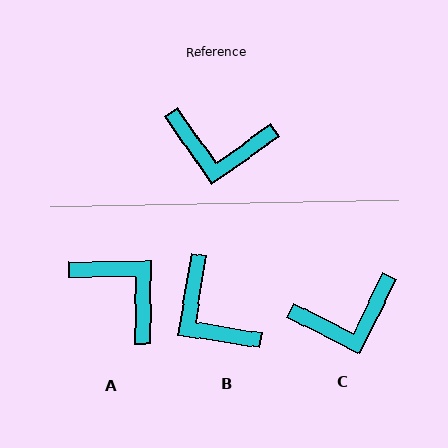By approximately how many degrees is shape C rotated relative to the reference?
Approximately 29 degrees counter-clockwise.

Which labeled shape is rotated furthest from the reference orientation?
A, about 145 degrees away.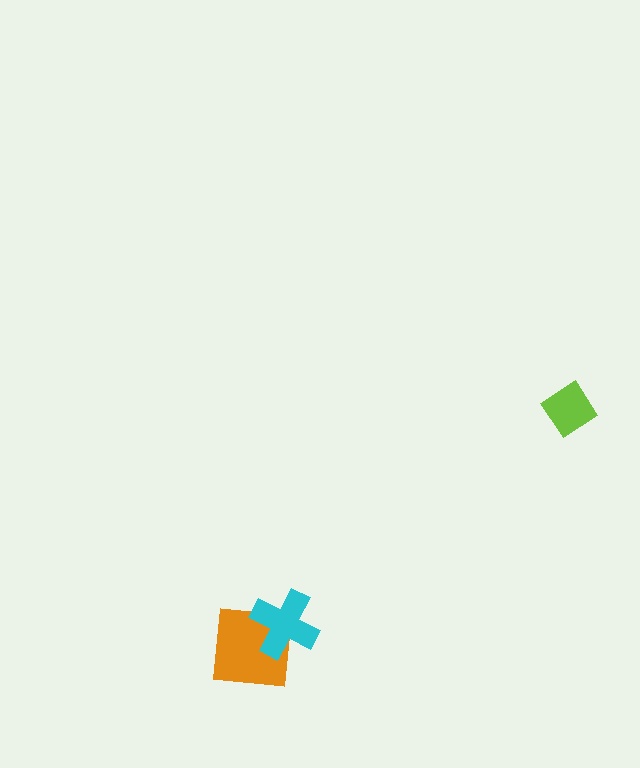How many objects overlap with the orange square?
1 object overlaps with the orange square.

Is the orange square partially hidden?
Yes, it is partially covered by another shape.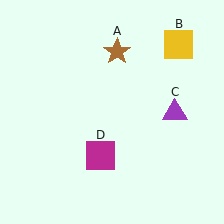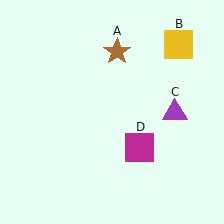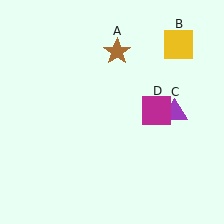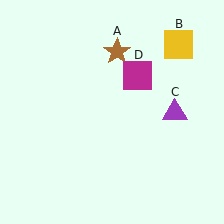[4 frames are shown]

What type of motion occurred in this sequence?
The magenta square (object D) rotated counterclockwise around the center of the scene.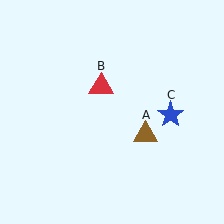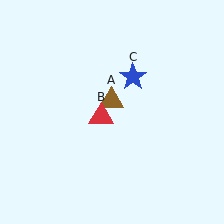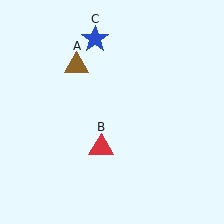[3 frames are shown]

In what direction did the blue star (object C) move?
The blue star (object C) moved up and to the left.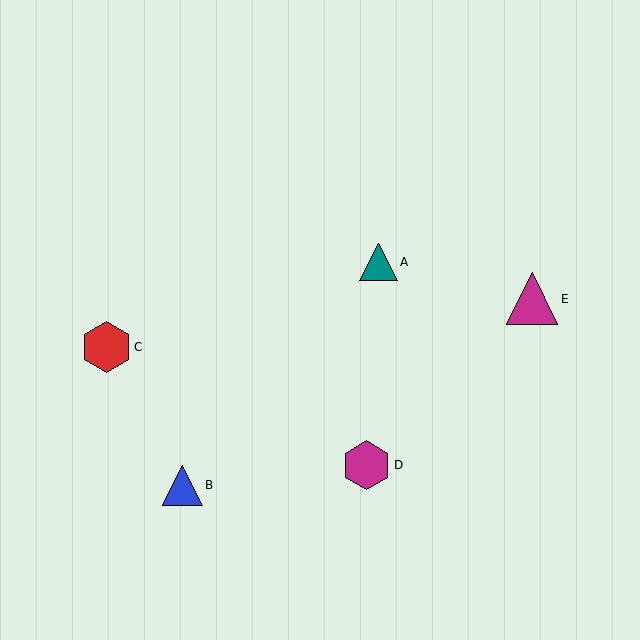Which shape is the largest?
The magenta triangle (labeled E) is the largest.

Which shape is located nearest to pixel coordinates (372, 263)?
The teal triangle (labeled A) at (378, 262) is nearest to that location.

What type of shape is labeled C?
Shape C is a red hexagon.